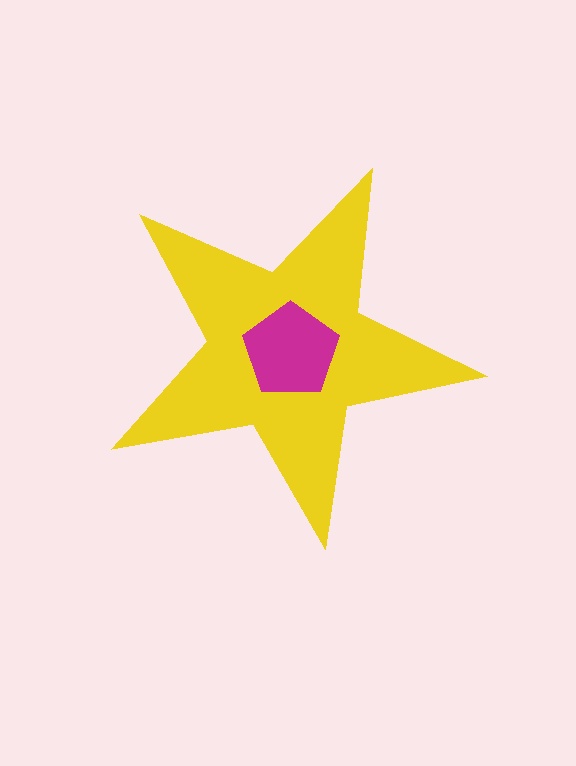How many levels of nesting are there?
2.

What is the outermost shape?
The yellow star.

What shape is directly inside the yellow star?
The magenta pentagon.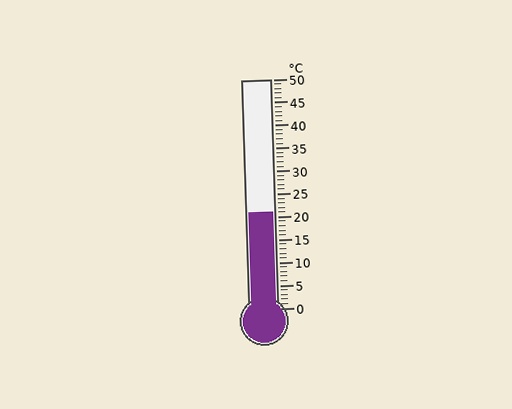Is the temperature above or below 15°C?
The temperature is above 15°C.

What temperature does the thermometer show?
The thermometer shows approximately 21°C.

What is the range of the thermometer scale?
The thermometer scale ranges from 0°C to 50°C.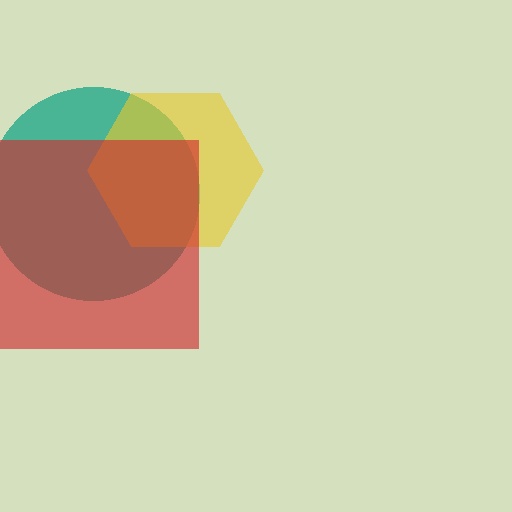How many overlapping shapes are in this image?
There are 3 overlapping shapes in the image.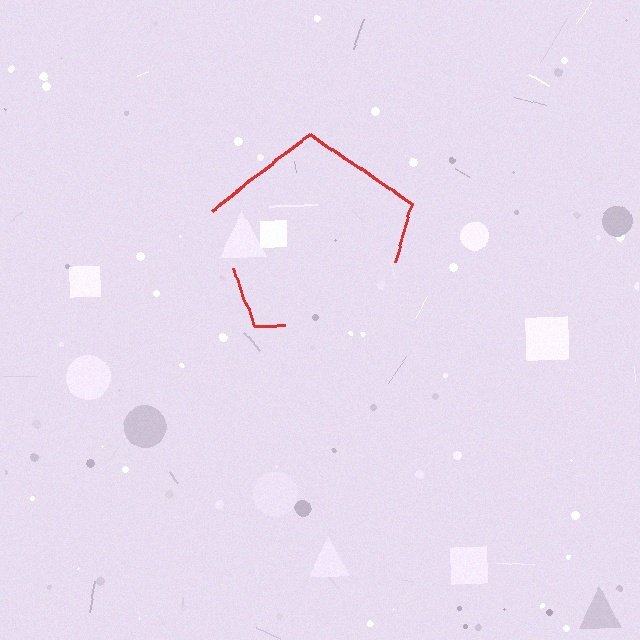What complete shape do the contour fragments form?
The contour fragments form a pentagon.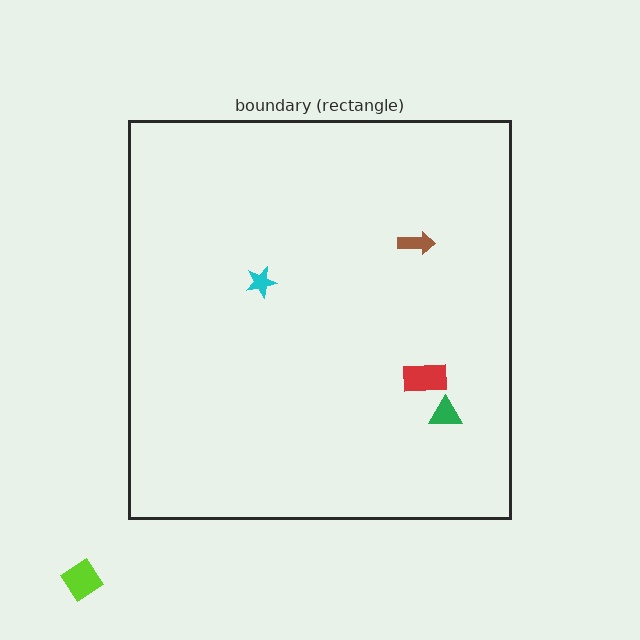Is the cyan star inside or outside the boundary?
Inside.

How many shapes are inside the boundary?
4 inside, 1 outside.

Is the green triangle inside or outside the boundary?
Inside.